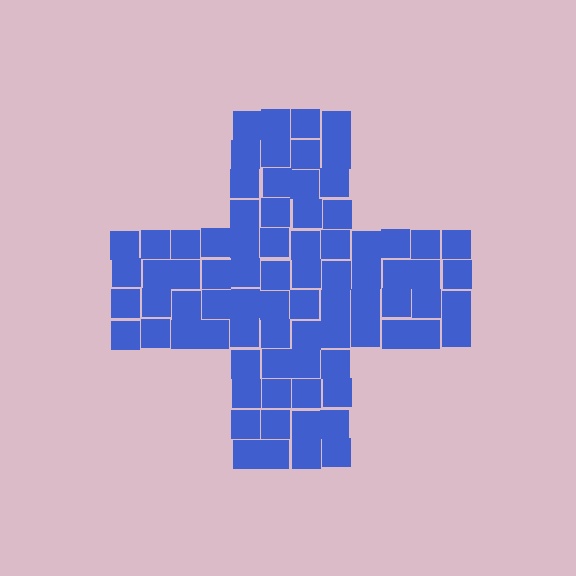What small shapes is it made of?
It is made of small squares.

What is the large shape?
The large shape is a cross.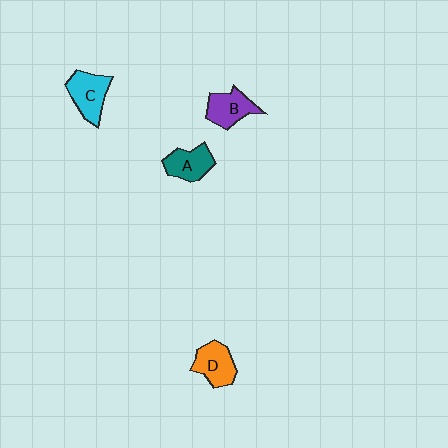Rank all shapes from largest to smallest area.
From largest to smallest: C (cyan), D (orange), B (purple), A (teal).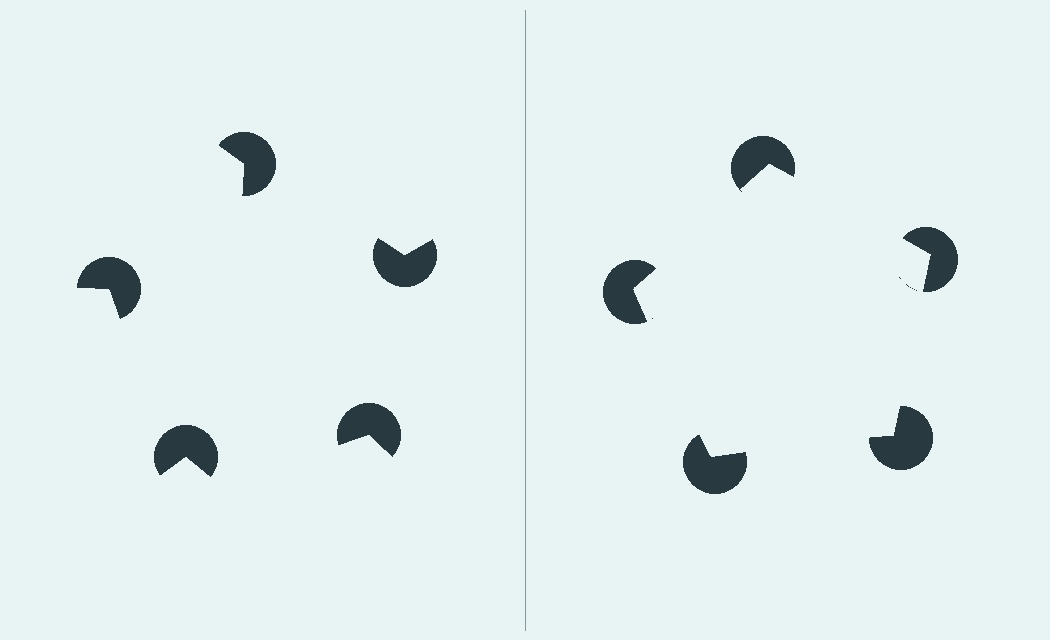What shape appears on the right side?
An illusory pentagon.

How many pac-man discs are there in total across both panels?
10 — 5 on each side.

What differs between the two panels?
The pac-man discs are positioned identically on both sides; only the wedge orientations differ. On the right they align to a pentagon; on the left they are misaligned.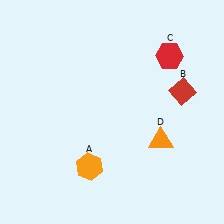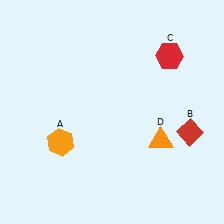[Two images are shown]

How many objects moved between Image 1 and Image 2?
2 objects moved between the two images.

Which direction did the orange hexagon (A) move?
The orange hexagon (A) moved left.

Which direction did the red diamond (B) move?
The red diamond (B) moved down.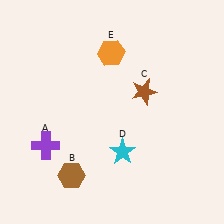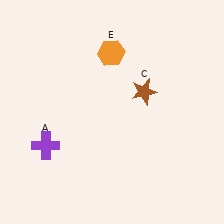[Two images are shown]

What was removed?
The brown hexagon (B), the cyan star (D) were removed in Image 2.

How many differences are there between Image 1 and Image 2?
There are 2 differences between the two images.